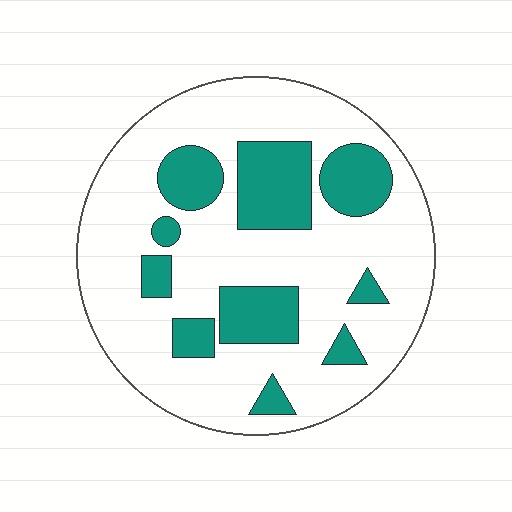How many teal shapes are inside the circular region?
10.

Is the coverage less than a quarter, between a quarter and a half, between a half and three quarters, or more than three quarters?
Between a quarter and a half.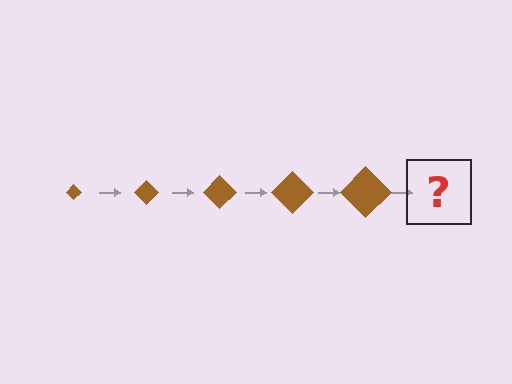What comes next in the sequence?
The next element should be a brown diamond, larger than the previous one.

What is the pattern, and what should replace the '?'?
The pattern is that the diamond gets progressively larger each step. The '?' should be a brown diamond, larger than the previous one.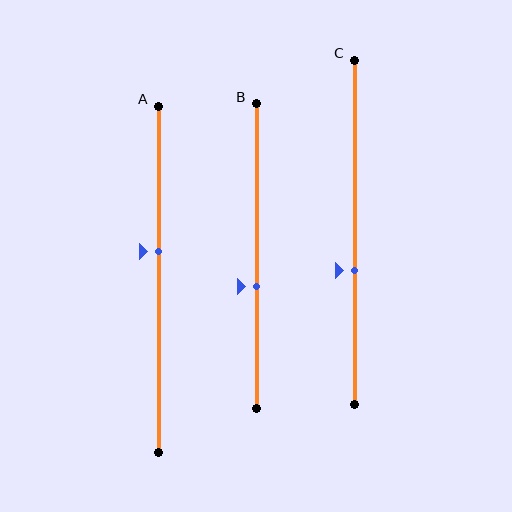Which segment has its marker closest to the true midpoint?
Segment A has its marker closest to the true midpoint.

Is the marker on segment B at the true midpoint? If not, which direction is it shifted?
No, the marker on segment B is shifted downward by about 10% of the segment length.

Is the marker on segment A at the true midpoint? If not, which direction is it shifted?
No, the marker on segment A is shifted upward by about 8% of the segment length.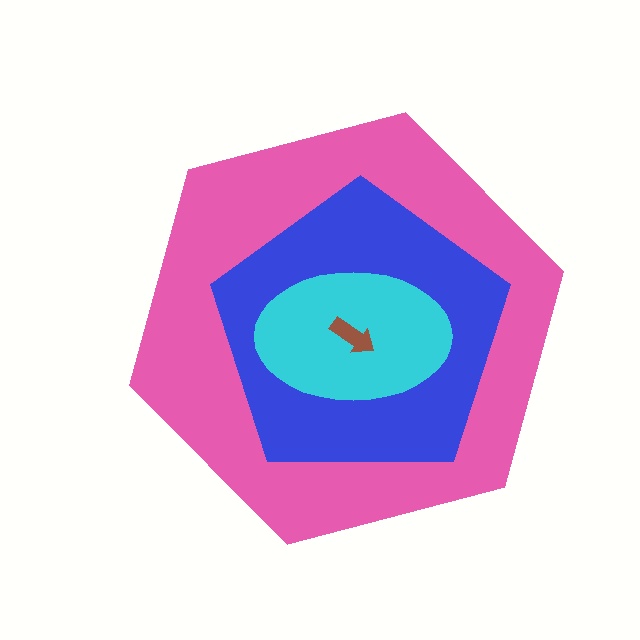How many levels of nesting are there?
4.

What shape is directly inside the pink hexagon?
The blue pentagon.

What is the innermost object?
The brown arrow.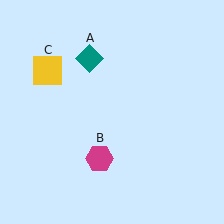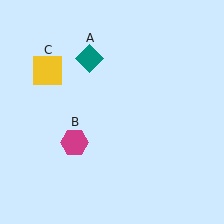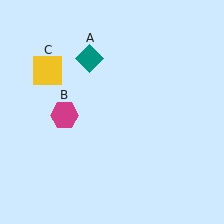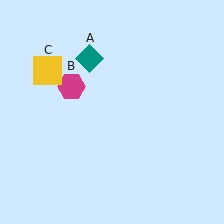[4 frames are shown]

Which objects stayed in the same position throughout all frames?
Teal diamond (object A) and yellow square (object C) remained stationary.